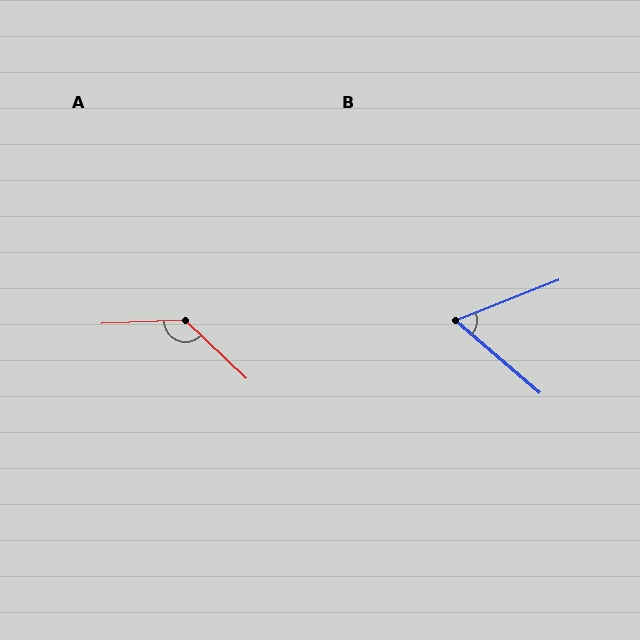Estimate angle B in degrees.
Approximately 62 degrees.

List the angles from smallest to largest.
B (62°), A (134°).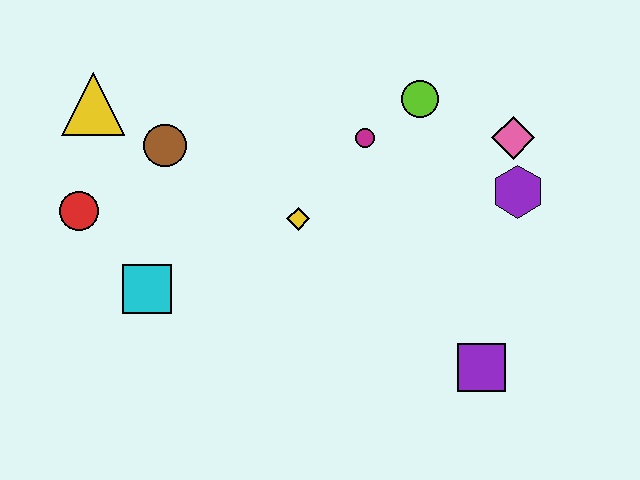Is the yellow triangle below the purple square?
No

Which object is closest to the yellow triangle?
The brown circle is closest to the yellow triangle.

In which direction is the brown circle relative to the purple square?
The brown circle is to the left of the purple square.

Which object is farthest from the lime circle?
The red circle is farthest from the lime circle.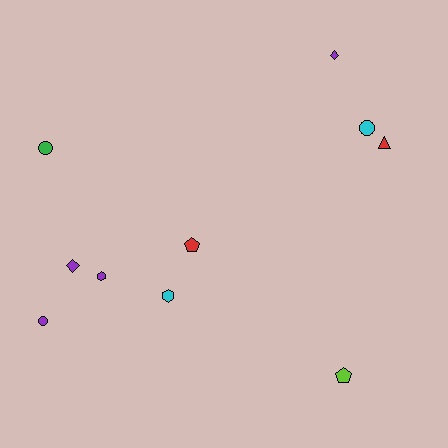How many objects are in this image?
There are 10 objects.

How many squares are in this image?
There are no squares.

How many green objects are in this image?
There is 1 green object.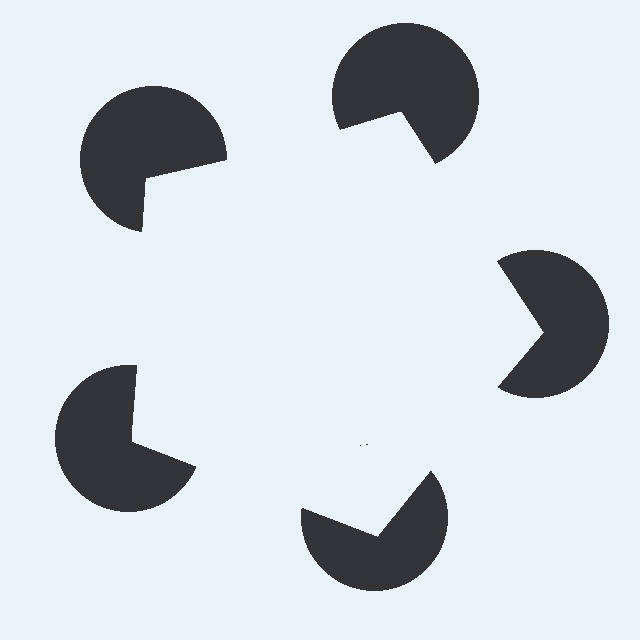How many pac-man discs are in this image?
There are 5 — one at each vertex of the illusory pentagon.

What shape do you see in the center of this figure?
An illusory pentagon — its edges are inferred from the aligned wedge cuts in the pac-man discs, not physically drawn.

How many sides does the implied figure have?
5 sides.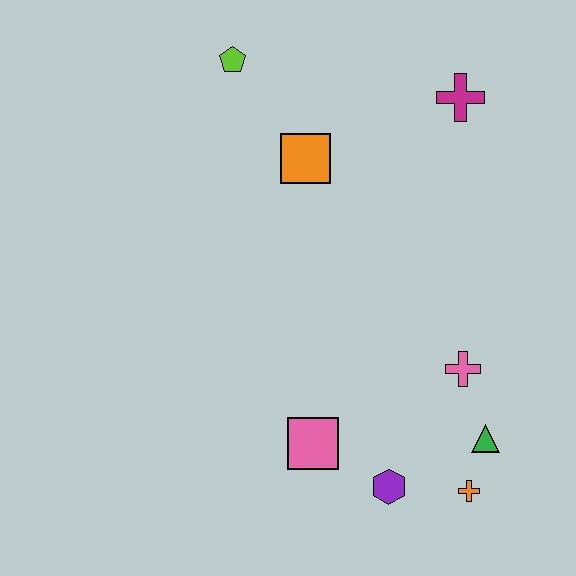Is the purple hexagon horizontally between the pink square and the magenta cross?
Yes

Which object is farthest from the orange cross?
The lime pentagon is farthest from the orange cross.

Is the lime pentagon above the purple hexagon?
Yes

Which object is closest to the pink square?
The purple hexagon is closest to the pink square.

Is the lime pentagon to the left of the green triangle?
Yes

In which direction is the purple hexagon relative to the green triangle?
The purple hexagon is to the left of the green triangle.